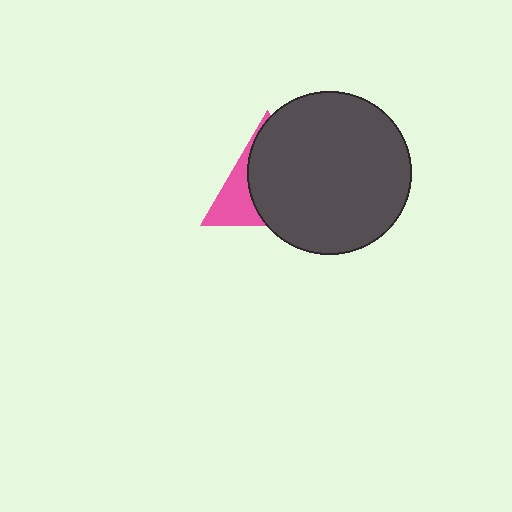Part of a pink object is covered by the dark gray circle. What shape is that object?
It is a triangle.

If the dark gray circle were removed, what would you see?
You would see the complete pink triangle.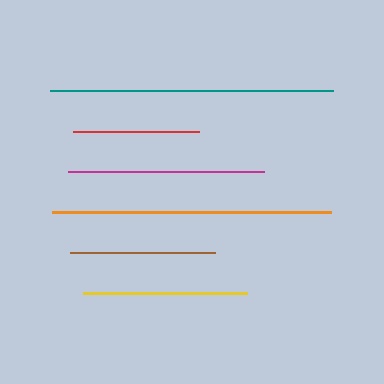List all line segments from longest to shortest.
From longest to shortest: teal, orange, magenta, yellow, brown, red.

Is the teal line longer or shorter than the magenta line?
The teal line is longer than the magenta line.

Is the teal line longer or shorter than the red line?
The teal line is longer than the red line.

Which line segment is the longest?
The teal line is the longest at approximately 284 pixels.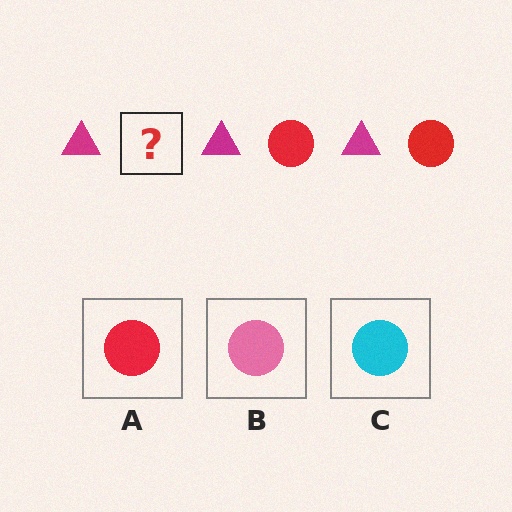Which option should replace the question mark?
Option A.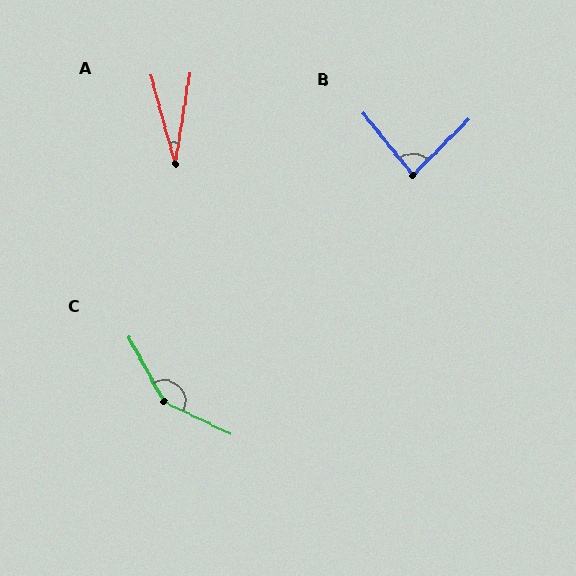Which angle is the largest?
C, at approximately 145 degrees.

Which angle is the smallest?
A, at approximately 25 degrees.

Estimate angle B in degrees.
Approximately 84 degrees.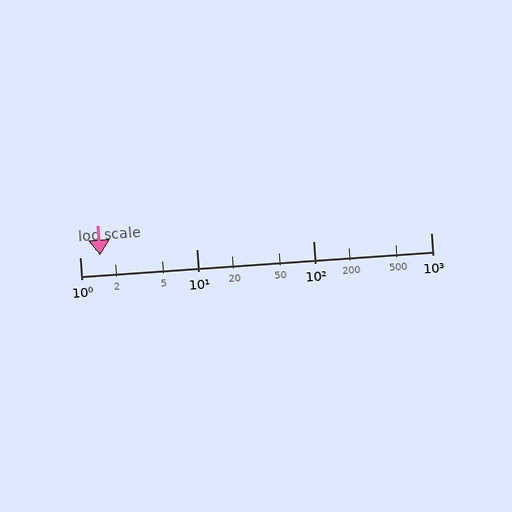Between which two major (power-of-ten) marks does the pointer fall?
The pointer is between 1 and 10.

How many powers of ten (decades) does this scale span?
The scale spans 3 decades, from 1 to 1000.